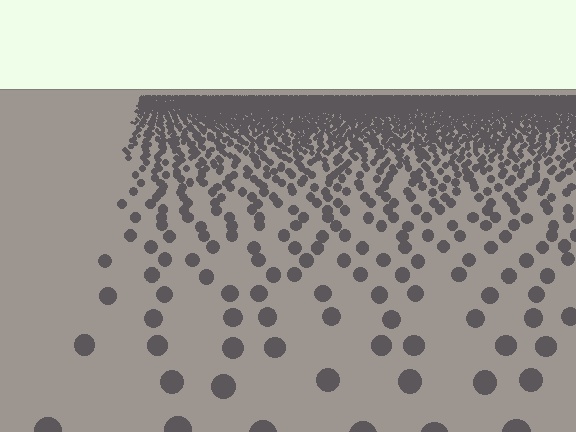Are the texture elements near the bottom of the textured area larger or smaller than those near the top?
Larger. Near the bottom, elements are closer to the viewer and appear at a bigger on-screen size.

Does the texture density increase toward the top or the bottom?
Density increases toward the top.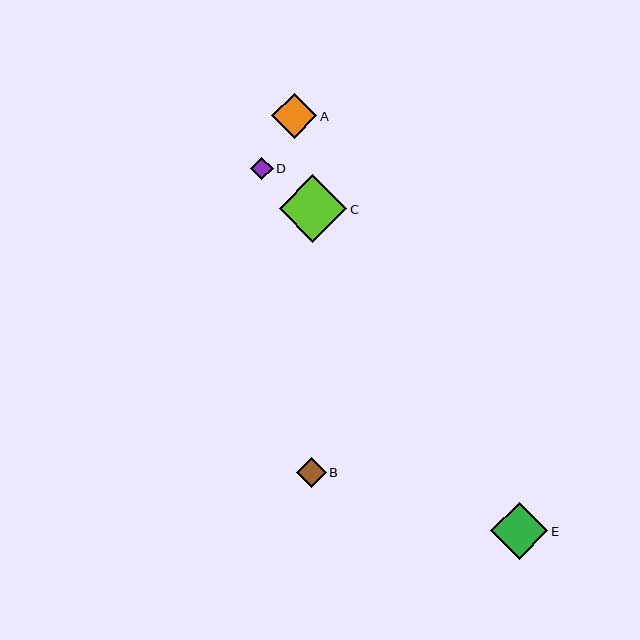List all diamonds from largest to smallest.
From largest to smallest: C, E, A, B, D.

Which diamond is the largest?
Diamond C is the largest with a size of approximately 68 pixels.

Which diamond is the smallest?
Diamond D is the smallest with a size of approximately 23 pixels.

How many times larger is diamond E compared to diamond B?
Diamond E is approximately 1.9 times the size of diamond B.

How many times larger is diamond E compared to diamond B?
Diamond E is approximately 1.9 times the size of diamond B.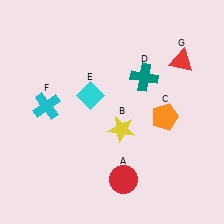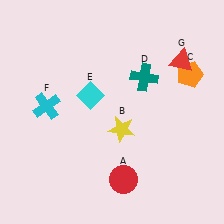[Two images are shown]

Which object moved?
The orange pentagon (C) moved up.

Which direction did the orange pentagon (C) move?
The orange pentagon (C) moved up.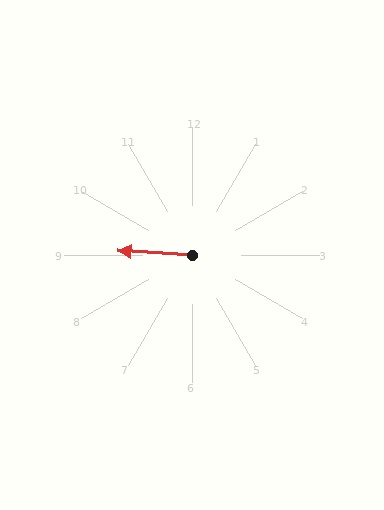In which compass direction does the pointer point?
West.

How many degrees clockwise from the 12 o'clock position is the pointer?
Approximately 273 degrees.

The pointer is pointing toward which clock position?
Roughly 9 o'clock.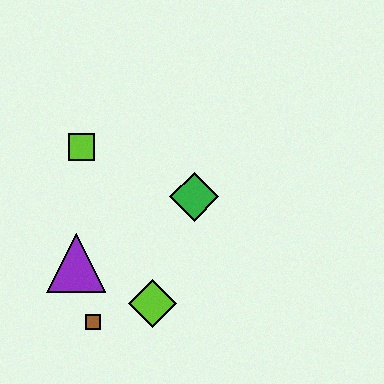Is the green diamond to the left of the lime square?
No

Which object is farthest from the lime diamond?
The lime square is farthest from the lime diamond.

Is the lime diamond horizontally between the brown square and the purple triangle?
No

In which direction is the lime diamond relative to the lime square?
The lime diamond is below the lime square.